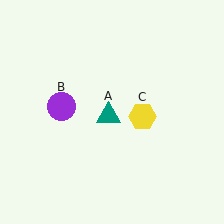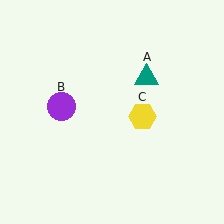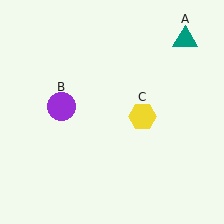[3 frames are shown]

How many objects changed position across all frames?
1 object changed position: teal triangle (object A).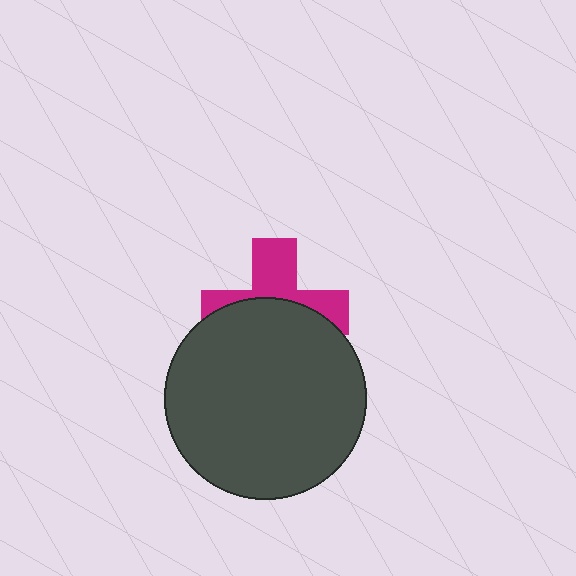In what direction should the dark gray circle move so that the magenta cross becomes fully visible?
The dark gray circle should move down. That is the shortest direction to clear the overlap and leave the magenta cross fully visible.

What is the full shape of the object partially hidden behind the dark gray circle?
The partially hidden object is a magenta cross.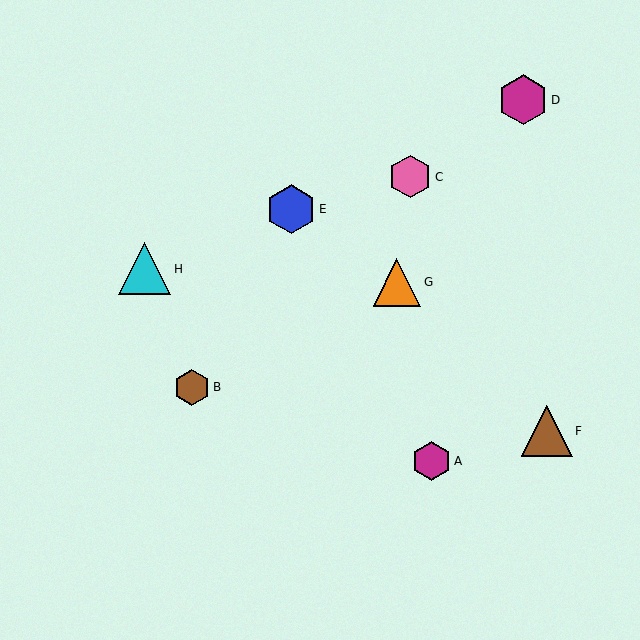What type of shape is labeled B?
Shape B is a brown hexagon.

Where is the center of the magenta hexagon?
The center of the magenta hexagon is at (523, 100).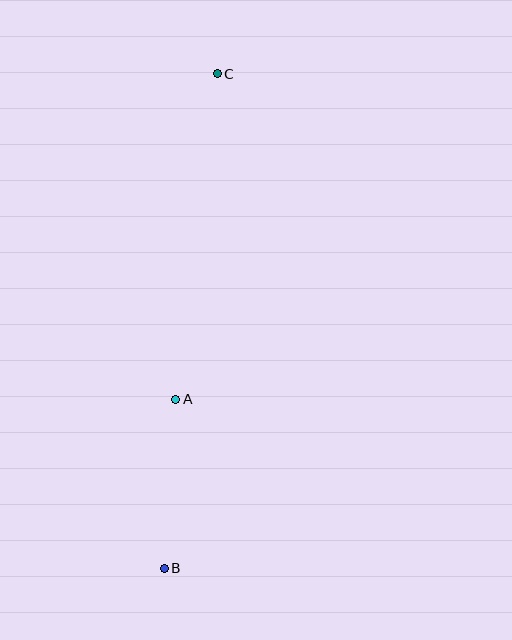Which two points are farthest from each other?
Points B and C are farthest from each other.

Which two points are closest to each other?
Points A and B are closest to each other.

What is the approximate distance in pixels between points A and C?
The distance between A and C is approximately 328 pixels.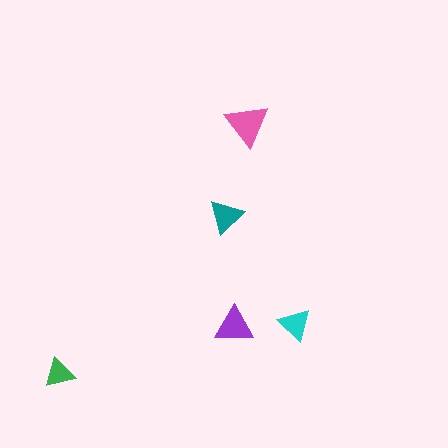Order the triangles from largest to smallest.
the pink one, the purple one, the teal one, the cyan one, the green one.